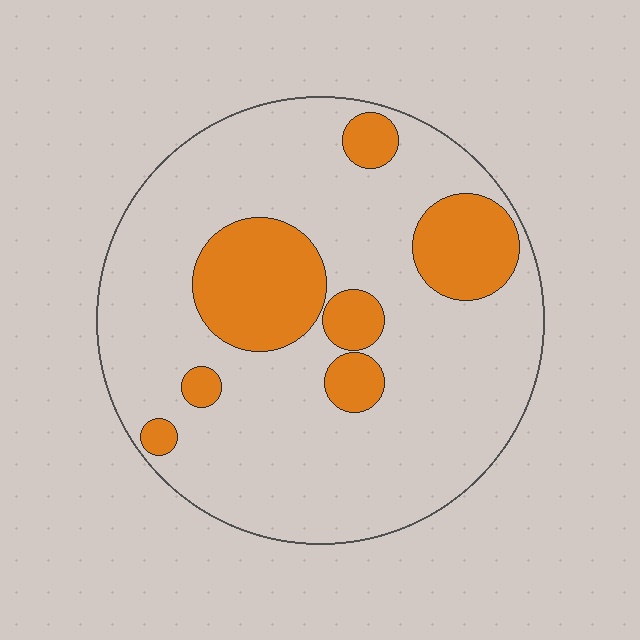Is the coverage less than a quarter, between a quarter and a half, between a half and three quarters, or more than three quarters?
Less than a quarter.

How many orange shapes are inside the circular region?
7.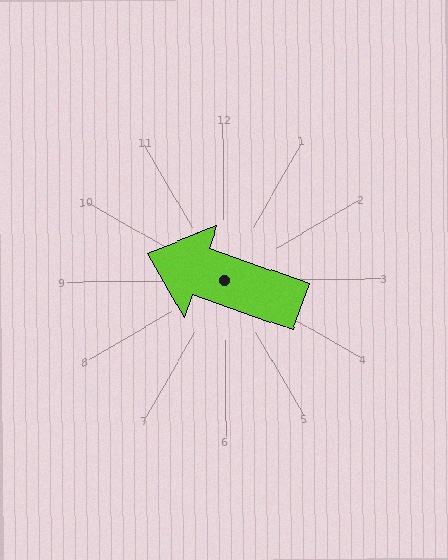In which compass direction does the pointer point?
West.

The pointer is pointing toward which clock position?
Roughly 10 o'clock.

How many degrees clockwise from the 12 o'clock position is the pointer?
Approximately 290 degrees.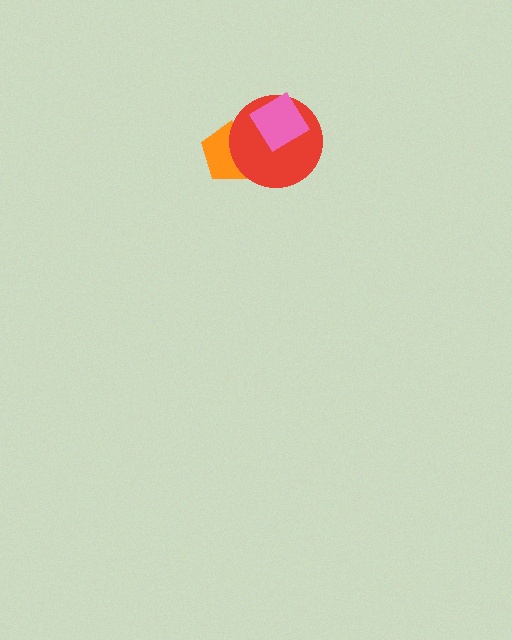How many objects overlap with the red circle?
2 objects overlap with the red circle.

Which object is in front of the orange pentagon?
The red circle is in front of the orange pentagon.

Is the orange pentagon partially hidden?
Yes, it is partially covered by another shape.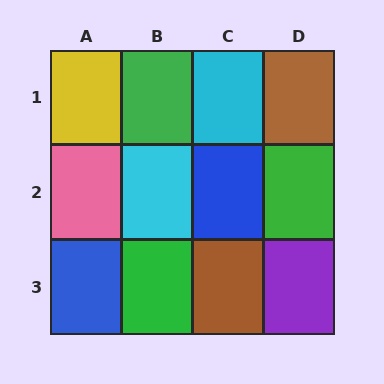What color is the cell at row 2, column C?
Blue.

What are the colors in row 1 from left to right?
Yellow, green, cyan, brown.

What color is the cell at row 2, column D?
Green.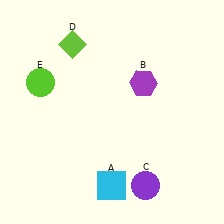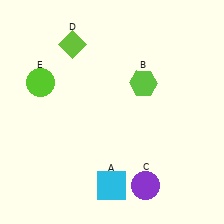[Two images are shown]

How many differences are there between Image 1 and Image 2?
There is 1 difference between the two images.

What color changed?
The hexagon (B) changed from purple in Image 1 to lime in Image 2.